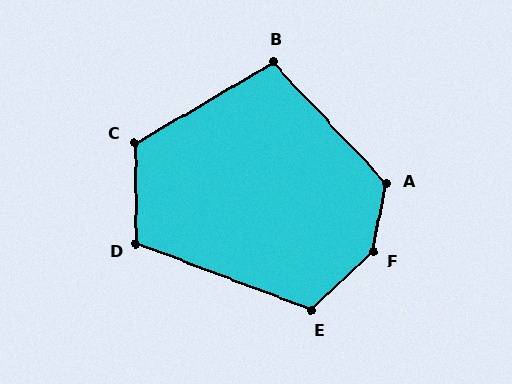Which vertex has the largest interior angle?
F, at approximately 146 degrees.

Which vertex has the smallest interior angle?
B, at approximately 103 degrees.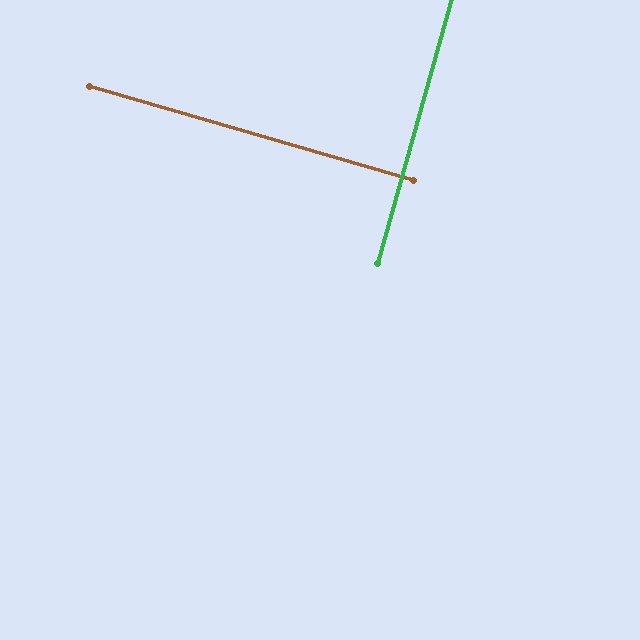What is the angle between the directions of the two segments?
Approximately 89 degrees.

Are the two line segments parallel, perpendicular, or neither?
Perpendicular — they meet at approximately 89°.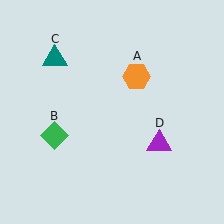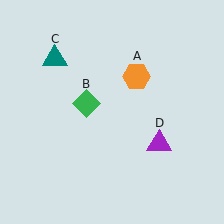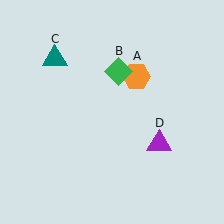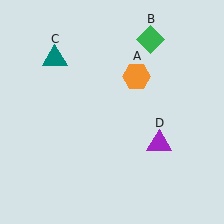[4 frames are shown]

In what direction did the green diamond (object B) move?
The green diamond (object B) moved up and to the right.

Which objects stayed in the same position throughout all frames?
Orange hexagon (object A) and teal triangle (object C) and purple triangle (object D) remained stationary.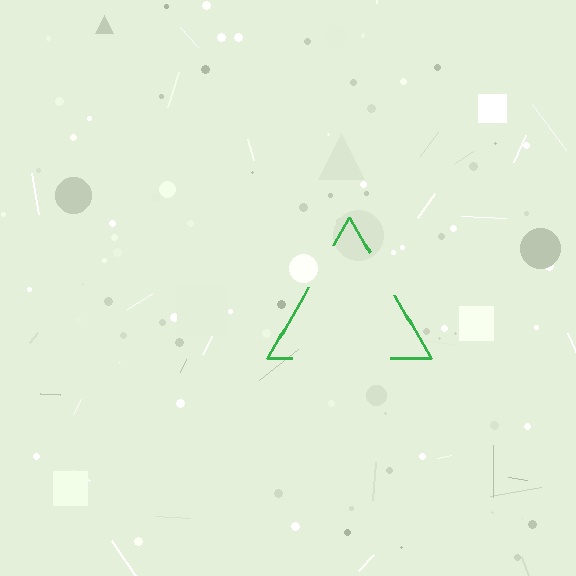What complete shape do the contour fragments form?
The contour fragments form a triangle.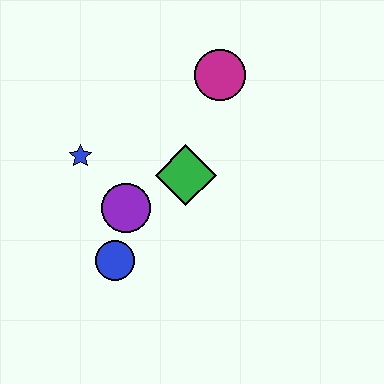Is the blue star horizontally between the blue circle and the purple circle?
No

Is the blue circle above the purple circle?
No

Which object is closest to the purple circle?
The blue circle is closest to the purple circle.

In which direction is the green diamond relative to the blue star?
The green diamond is to the right of the blue star.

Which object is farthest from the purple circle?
The magenta circle is farthest from the purple circle.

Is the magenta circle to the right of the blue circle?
Yes